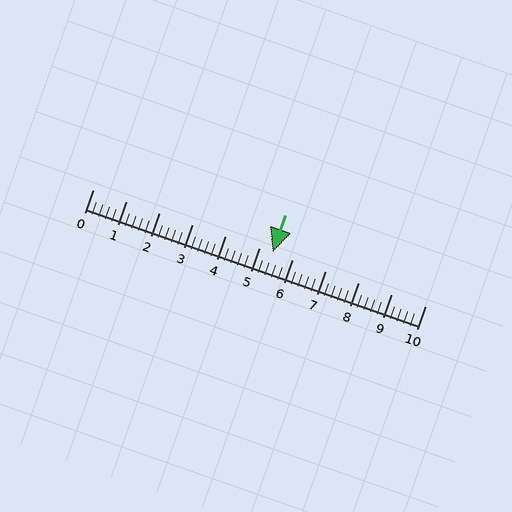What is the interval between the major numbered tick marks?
The major tick marks are spaced 1 units apart.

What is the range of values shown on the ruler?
The ruler shows values from 0 to 10.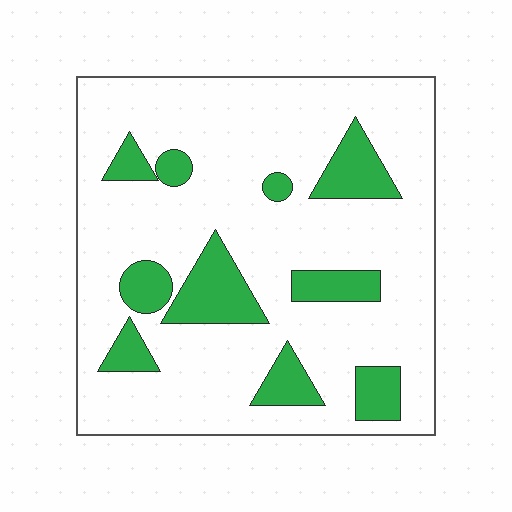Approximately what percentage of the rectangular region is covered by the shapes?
Approximately 20%.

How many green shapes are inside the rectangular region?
10.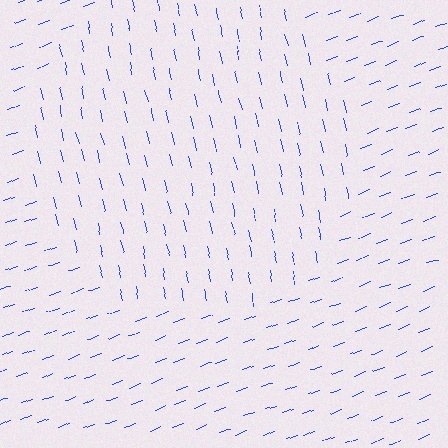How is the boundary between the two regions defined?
The boundary is defined purely by a change in line orientation (approximately 83 degrees difference). All lines are the same color and thickness.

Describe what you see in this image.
The image is filled with small blue line segments. A circle region in the image has lines oriented differently from the surrounding lines, creating a visible texture boundary.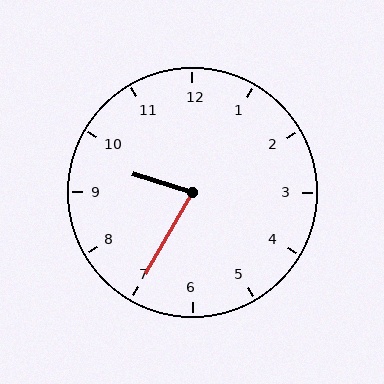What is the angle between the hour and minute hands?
Approximately 78 degrees.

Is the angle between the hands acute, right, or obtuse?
It is acute.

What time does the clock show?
9:35.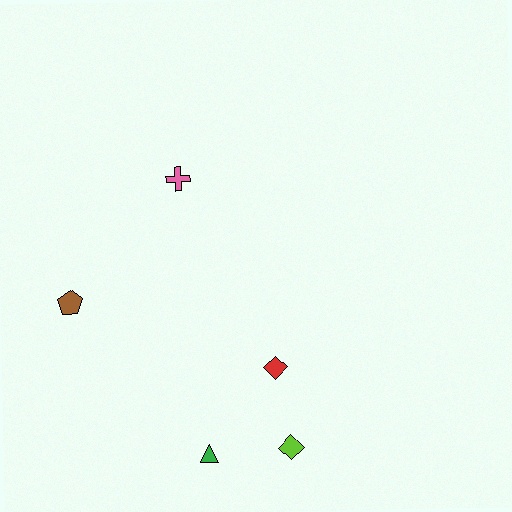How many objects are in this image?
There are 5 objects.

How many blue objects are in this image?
There are no blue objects.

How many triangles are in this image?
There is 1 triangle.